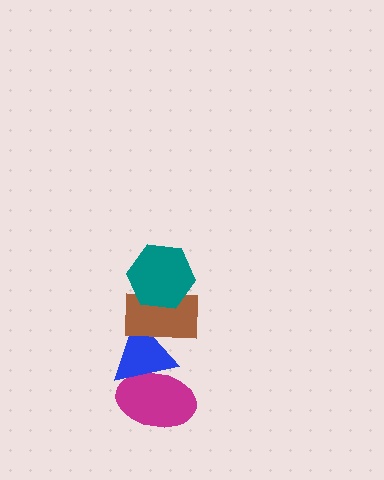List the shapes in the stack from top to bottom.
From top to bottom: the teal hexagon, the brown rectangle, the blue triangle, the magenta ellipse.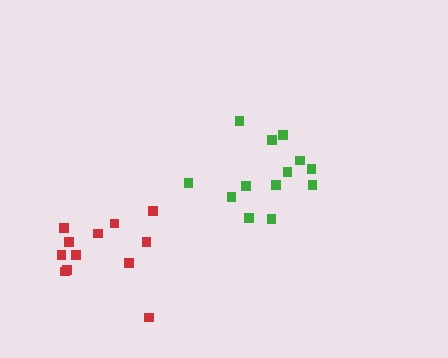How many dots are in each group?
Group 1: 12 dots, Group 2: 13 dots (25 total).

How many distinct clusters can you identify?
There are 2 distinct clusters.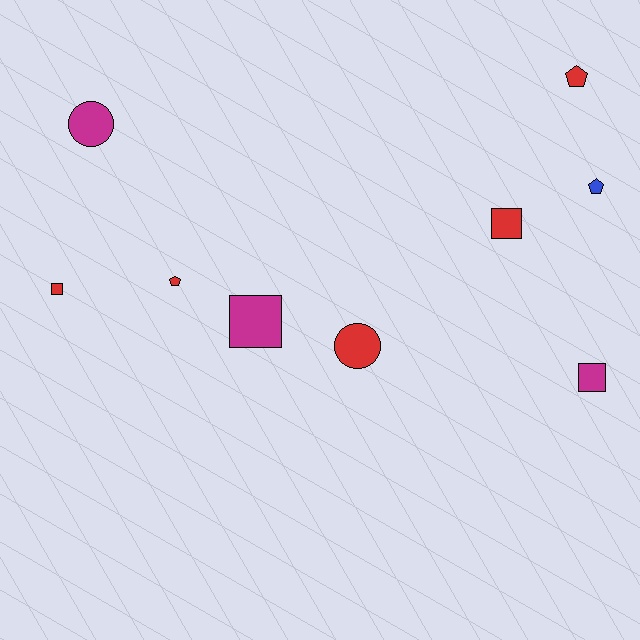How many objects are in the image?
There are 9 objects.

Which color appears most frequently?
Red, with 5 objects.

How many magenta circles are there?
There is 1 magenta circle.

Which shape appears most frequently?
Square, with 4 objects.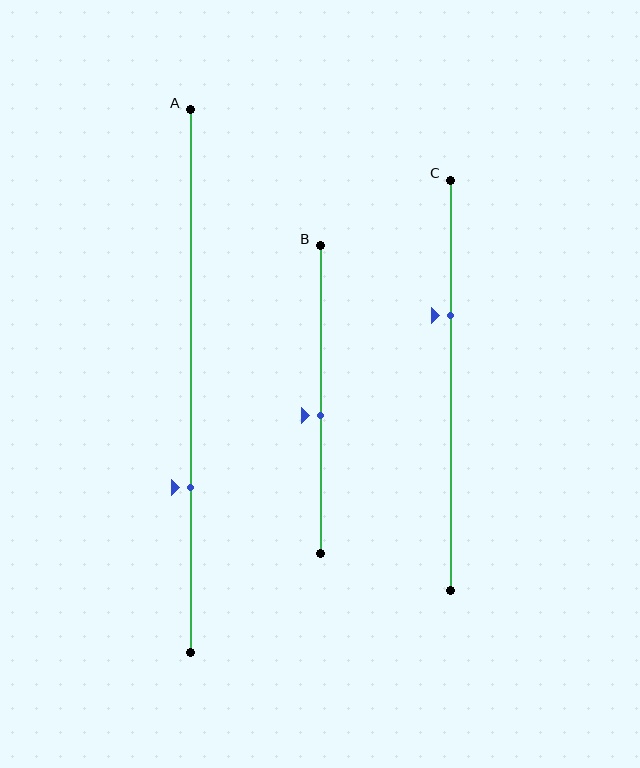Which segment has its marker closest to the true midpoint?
Segment B has its marker closest to the true midpoint.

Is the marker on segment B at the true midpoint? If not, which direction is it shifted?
No, the marker on segment B is shifted downward by about 5% of the segment length.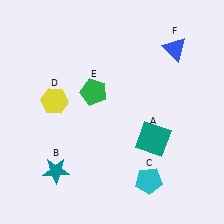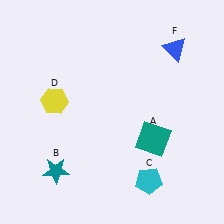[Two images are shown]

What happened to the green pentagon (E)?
The green pentagon (E) was removed in Image 2. It was in the top-left area of Image 1.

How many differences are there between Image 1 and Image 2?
There is 1 difference between the two images.